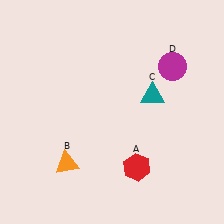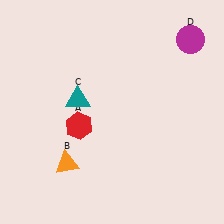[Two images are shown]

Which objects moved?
The objects that moved are: the red hexagon (A), the teal triangle (C), the magenta circle (D).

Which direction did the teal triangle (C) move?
The teal triangle (C) moved left.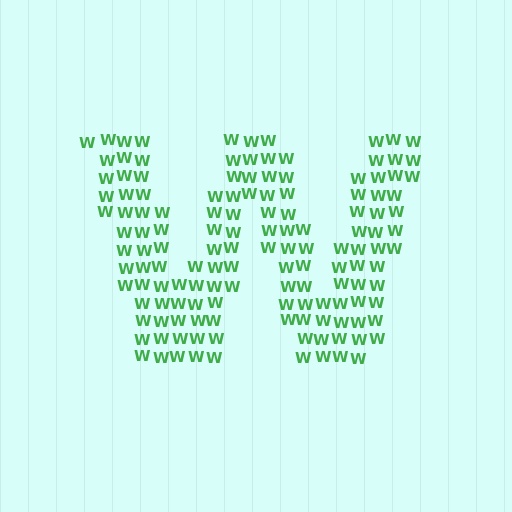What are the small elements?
The small elements are letter W's.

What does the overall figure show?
The overall figure shows the letter W.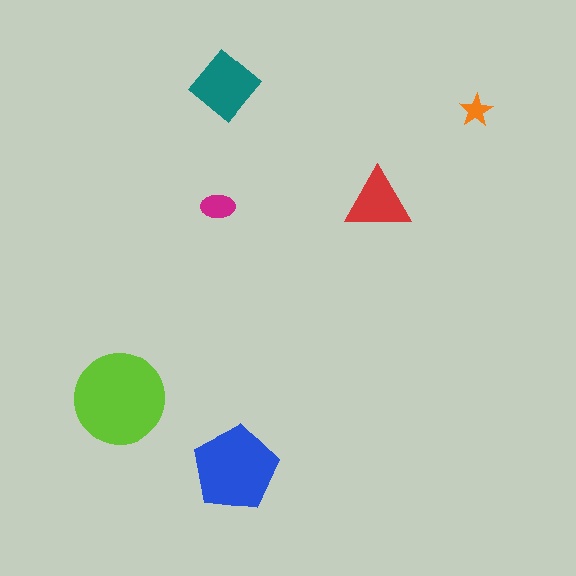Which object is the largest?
The lime circle.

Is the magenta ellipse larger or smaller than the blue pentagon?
Smaller.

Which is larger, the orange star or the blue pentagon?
The blue pentagon.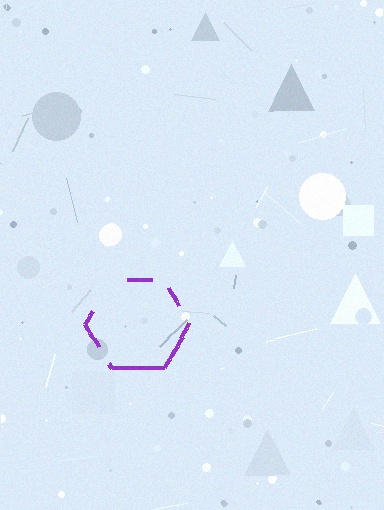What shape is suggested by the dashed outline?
The dashed outline suggests a hexagon.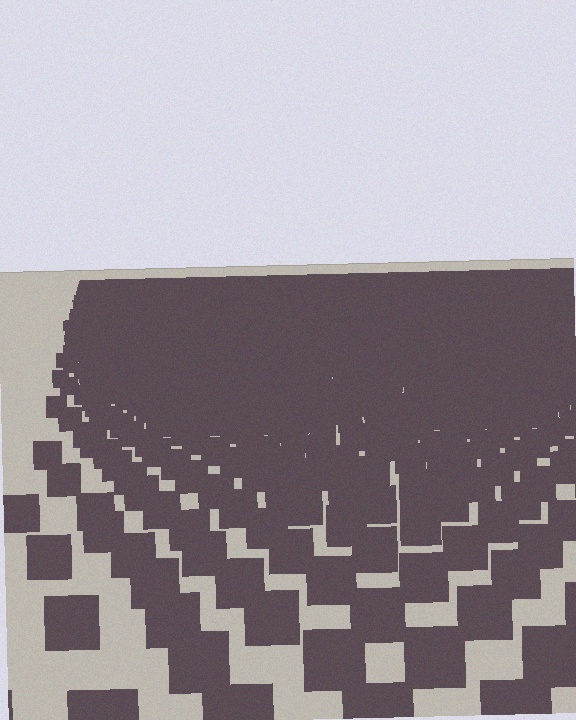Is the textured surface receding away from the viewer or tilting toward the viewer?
The surface is receding away from the viewer. Texture elements get smaller and denser toward the top.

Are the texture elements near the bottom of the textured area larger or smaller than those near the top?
Larger. Near the bottom, elements are closer to the viewer and appear at a bigger on-screen size.